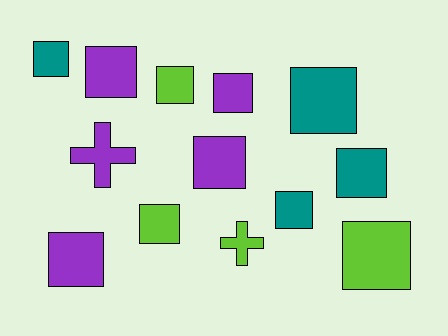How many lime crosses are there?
There is 1 lime cross.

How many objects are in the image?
There are 13 objects.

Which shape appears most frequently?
Square, with 11 objects.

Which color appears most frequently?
Purple, with 5 objects.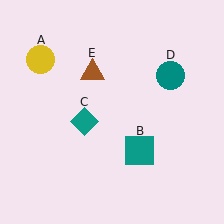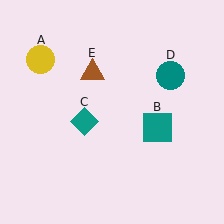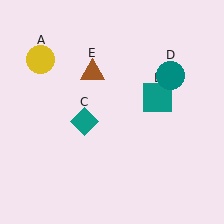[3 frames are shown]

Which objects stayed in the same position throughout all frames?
Yellow circle (object A) and teal diamond (object C) and teal circle (object D) and brown triangle (object E) remained stationary.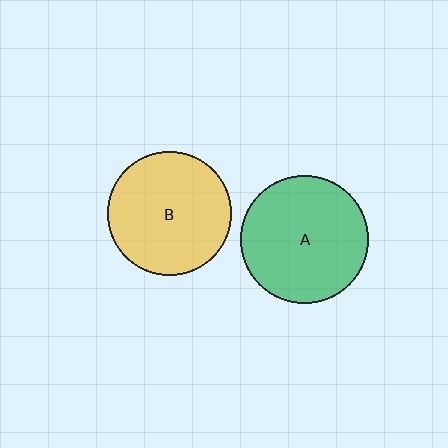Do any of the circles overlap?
No, none of the circles overlap.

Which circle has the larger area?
Circle A (green).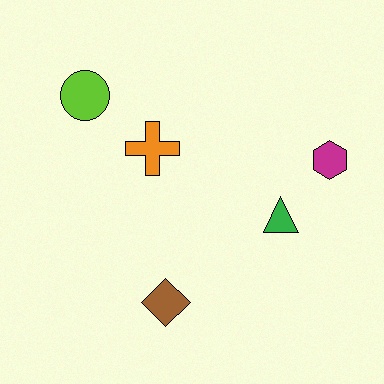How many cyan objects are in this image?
There are no cyan objects.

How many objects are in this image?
There are 5 objects.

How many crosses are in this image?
There is 1 cross.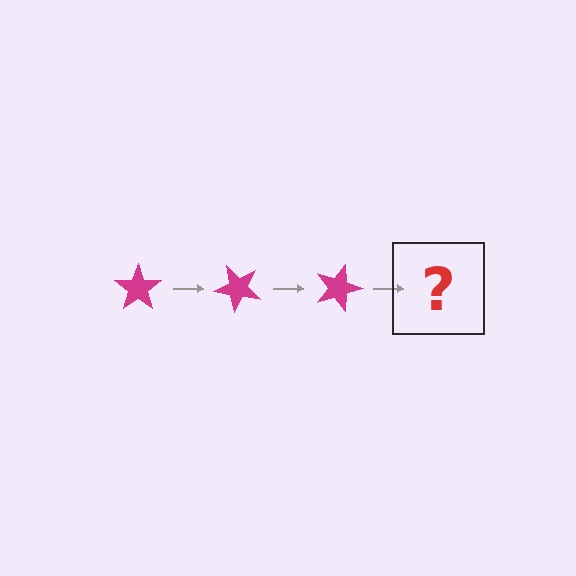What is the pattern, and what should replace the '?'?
The pattern is that the star rotates 45 degrees each step. The '?' should be a magenta star rotated 135 degrees.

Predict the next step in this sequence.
The next step is a magenta star rotated 135 degrees.